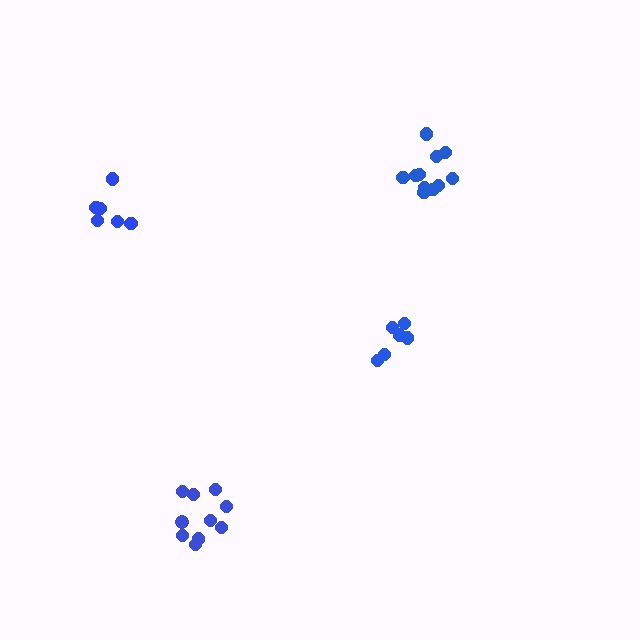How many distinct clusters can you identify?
There are 4 distinct clusters.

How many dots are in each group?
Group 1: 6 dots, Group 2: 11 dots, Group 3: 6 dots, Group 4: 10 dots (33 total).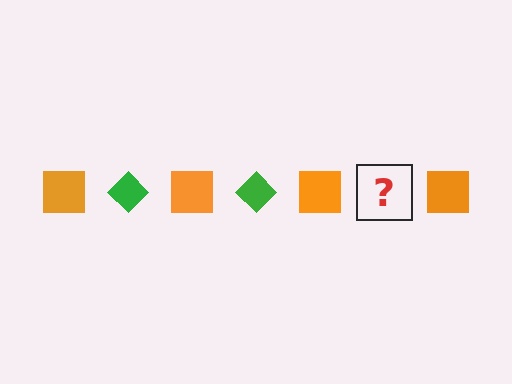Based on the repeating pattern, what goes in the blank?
The blank should be a green diamond.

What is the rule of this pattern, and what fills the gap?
The rule is that the pattern alternates between orange square and green diamond. The gap should be filled with a green diamond.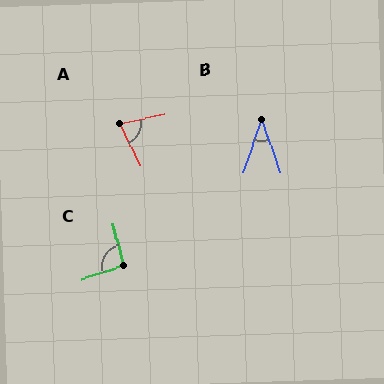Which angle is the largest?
C, at approximately 94 degrees.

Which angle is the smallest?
B, at approximately 37 degrees.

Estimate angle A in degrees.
Approximately 75 degrees.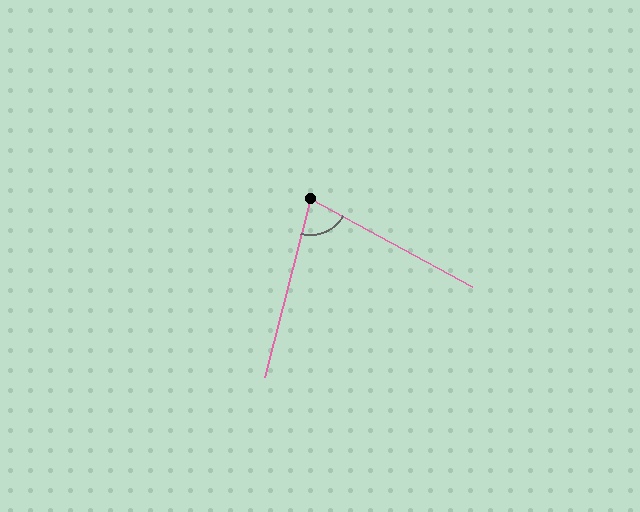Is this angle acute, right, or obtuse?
It is acute.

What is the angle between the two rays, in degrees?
Approximately 76 degrees.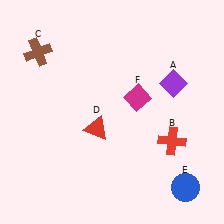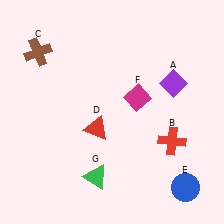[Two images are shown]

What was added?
A green triangle (G) was added in Image 2.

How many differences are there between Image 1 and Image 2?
There is 1 difference between the two images.